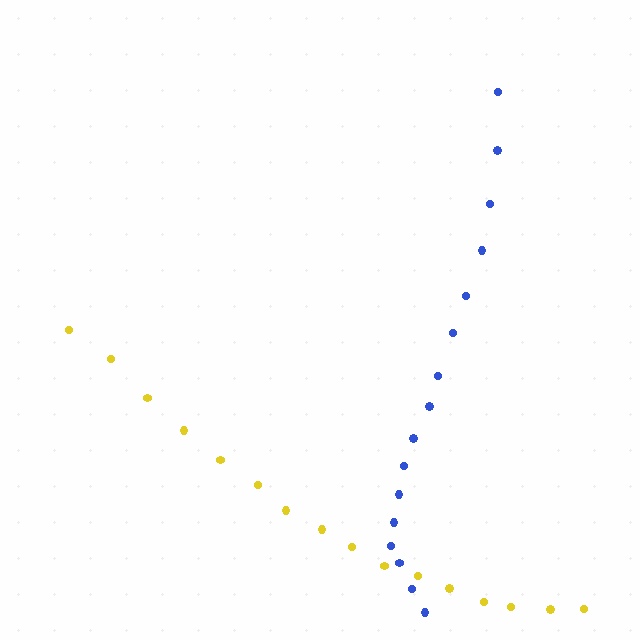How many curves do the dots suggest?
There are 2 distinct paths.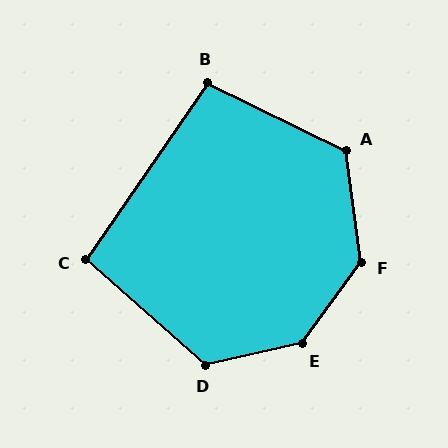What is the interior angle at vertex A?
Approximately 124 degrees (obtuse).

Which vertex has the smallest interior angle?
C, at approximately 97 degrees.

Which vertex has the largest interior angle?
E, at approximately 139 degrees.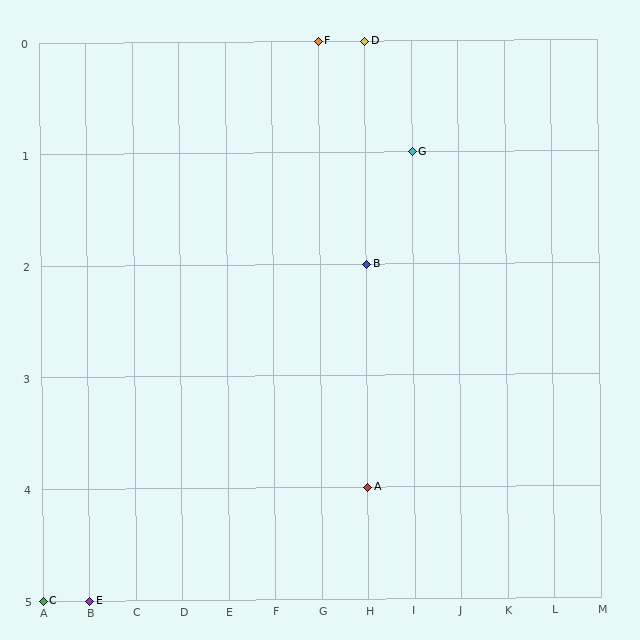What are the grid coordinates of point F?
Point F is at grid coordinates (G, 0).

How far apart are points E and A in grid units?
Points E and A are 6 columns and 1 row apart (about 6.1 grid units diagonally).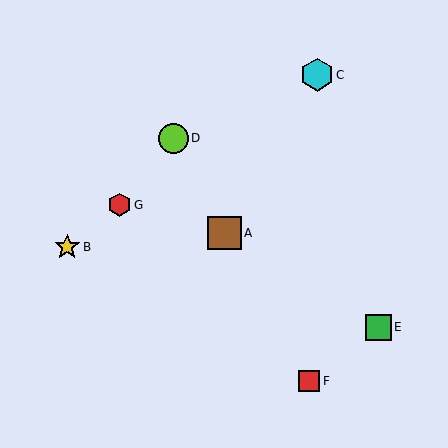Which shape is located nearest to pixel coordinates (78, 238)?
The yellow star (labeled B) at (67, 247) is nearest to that location.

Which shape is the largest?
The brown square (labeled A) is the largest.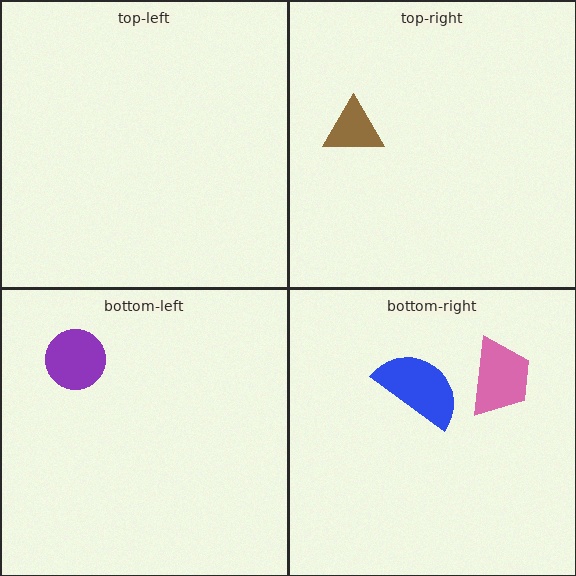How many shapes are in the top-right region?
1.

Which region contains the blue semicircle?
The bottom-right region.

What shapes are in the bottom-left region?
The purple circle.